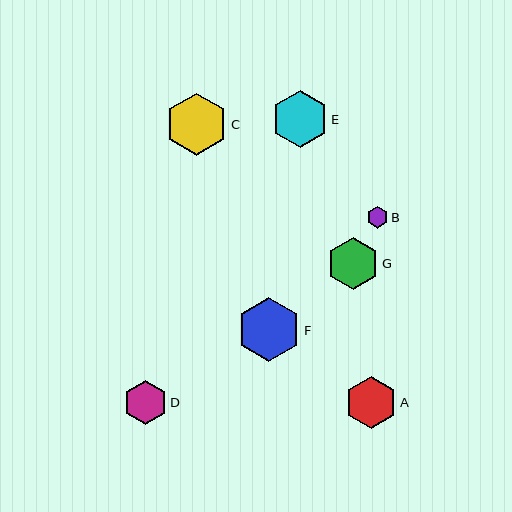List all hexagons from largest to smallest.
From largest to smallest: F, C, E, G, A, D, B.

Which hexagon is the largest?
Hexagon F is the largest with a size of approximately 64 pixels.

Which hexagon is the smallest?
Hexagon B is the smallest with a size of approximately 22 pixels.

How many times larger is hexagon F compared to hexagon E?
Hexagon F is approximately 1.1 times the size of hexagon E.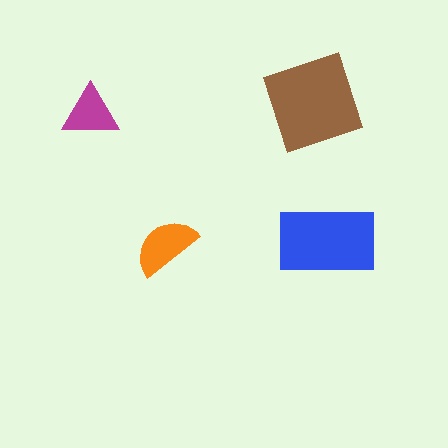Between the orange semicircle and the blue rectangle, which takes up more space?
The blue rectangle.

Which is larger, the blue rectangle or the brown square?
The brown square.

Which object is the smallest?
The magenta triangle.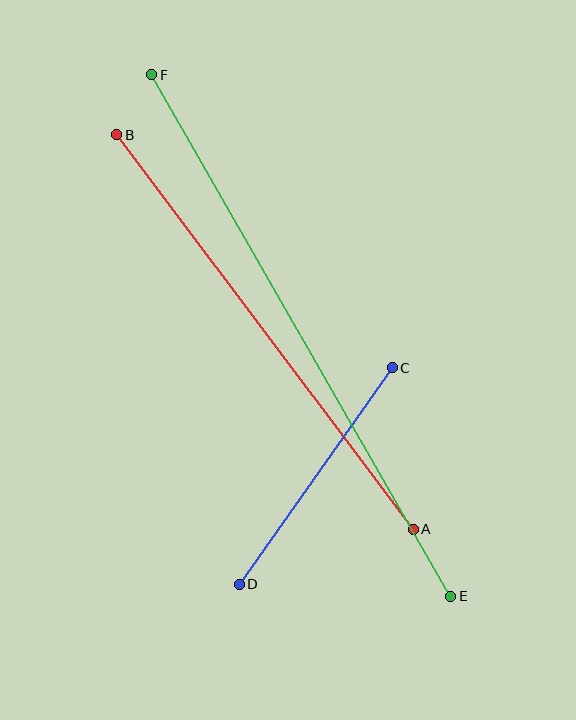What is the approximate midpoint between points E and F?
The midpoint is at approximately (301, 336) pixels.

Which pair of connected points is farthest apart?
Points E and F are farthest apart.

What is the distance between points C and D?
The distance is approximately 265 pixels.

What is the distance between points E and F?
The distance is approximately 601 pixels.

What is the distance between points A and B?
The distance is approximately 494 pixels.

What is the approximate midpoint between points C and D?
The midpoint is at approximately (316, 476) pixels.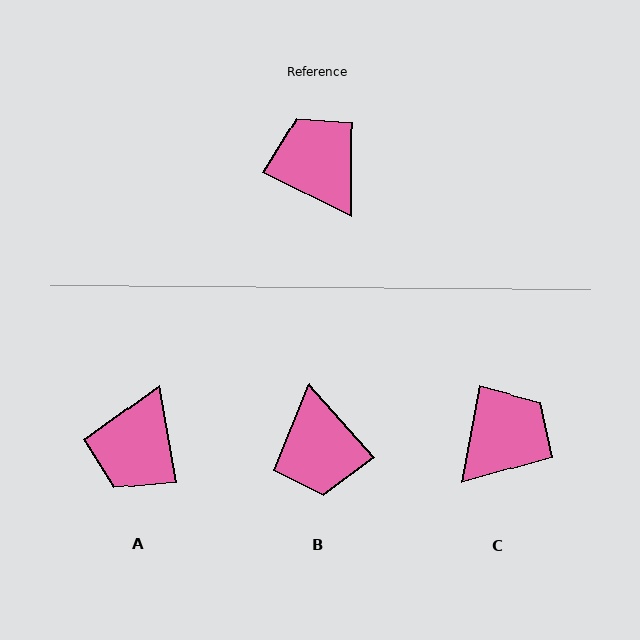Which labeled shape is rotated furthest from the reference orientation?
B, about 158 degrees away.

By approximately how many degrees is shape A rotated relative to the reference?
Approximately 126 degrees counter-clockwise.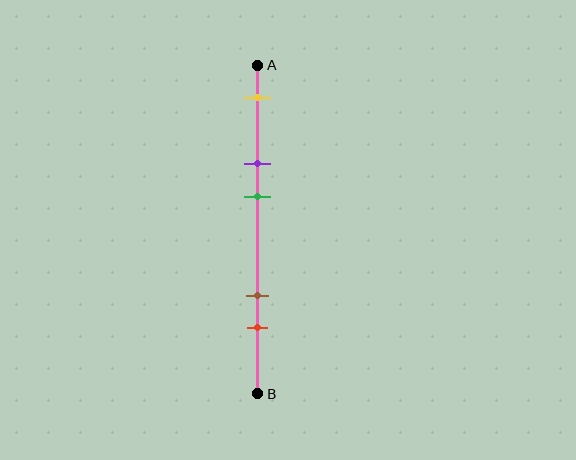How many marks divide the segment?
There are 5 marks dividing the segment.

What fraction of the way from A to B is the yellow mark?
The yellow mark is approximately 10% (0.1) of the way from A to B.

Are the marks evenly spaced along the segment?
No, the marks are not evenly spaced.